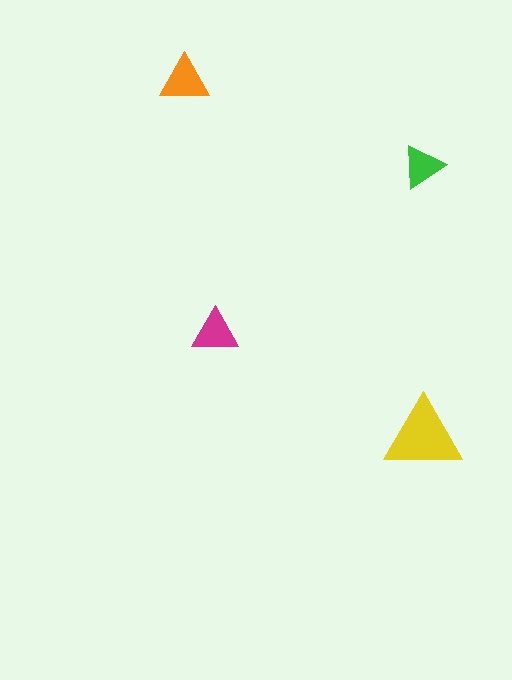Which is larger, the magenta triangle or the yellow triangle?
The yellow one.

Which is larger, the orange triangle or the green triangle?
The orange one.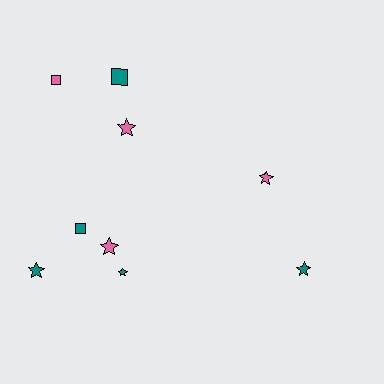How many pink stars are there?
There are 3 pink stars.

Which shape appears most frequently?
Star, with 6 objects.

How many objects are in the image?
There are 9 objects.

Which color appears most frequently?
Teal, with 5 objects.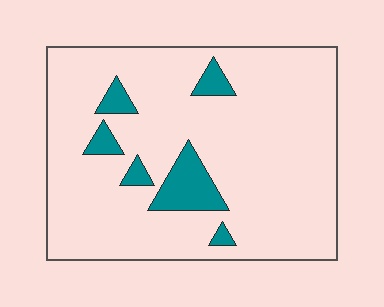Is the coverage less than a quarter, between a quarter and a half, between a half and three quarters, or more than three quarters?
Less than a quarter.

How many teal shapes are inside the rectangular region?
6.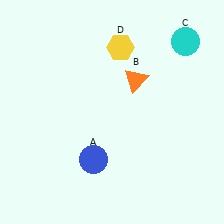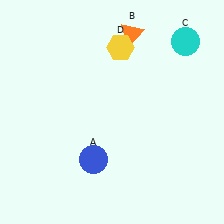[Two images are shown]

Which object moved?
The orange triangle (B) moved up.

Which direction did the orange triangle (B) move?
The orange triangle (B) moved up.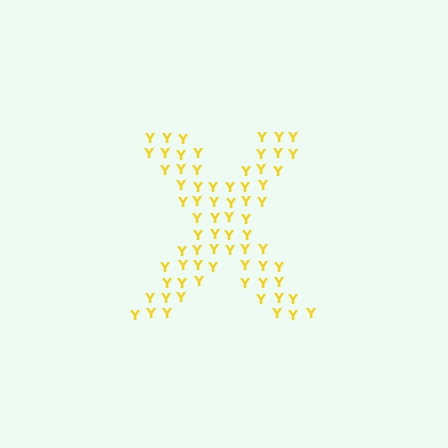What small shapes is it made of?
It is made of small letter Y's.